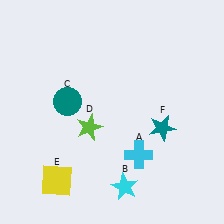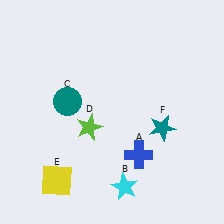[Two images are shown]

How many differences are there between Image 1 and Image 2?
There is 1 difference between the two images.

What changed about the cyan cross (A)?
In Image 1, A is cyan. In Image 2, it changed to blue.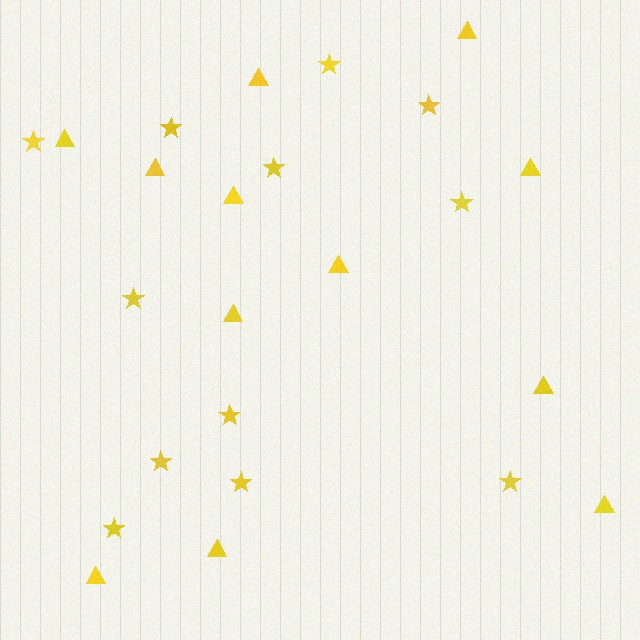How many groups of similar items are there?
There are 2 groups: one group of triangles (12) and one group of stars (12).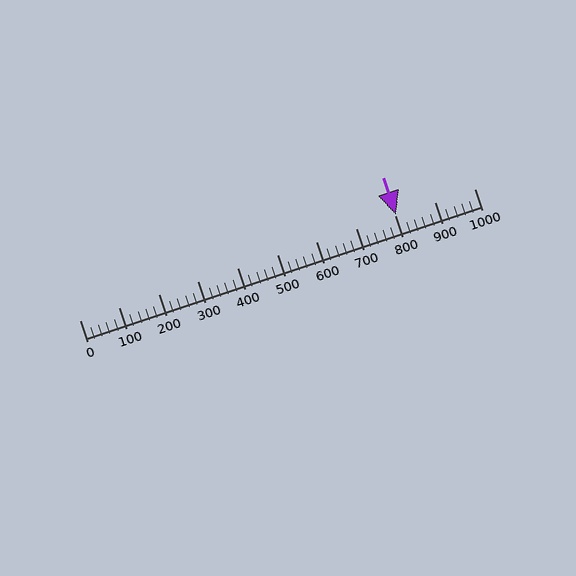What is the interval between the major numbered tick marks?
The major tick marks are spaced 100 units apart.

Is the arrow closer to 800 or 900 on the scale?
The arrow is closer to 800.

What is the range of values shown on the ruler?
The ruler shows values from 0 to 1000.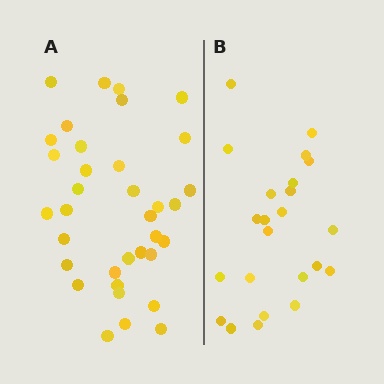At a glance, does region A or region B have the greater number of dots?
Region A (the left region) has more dots.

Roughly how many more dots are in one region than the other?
Region A has roughly 12 or so more dots than region B.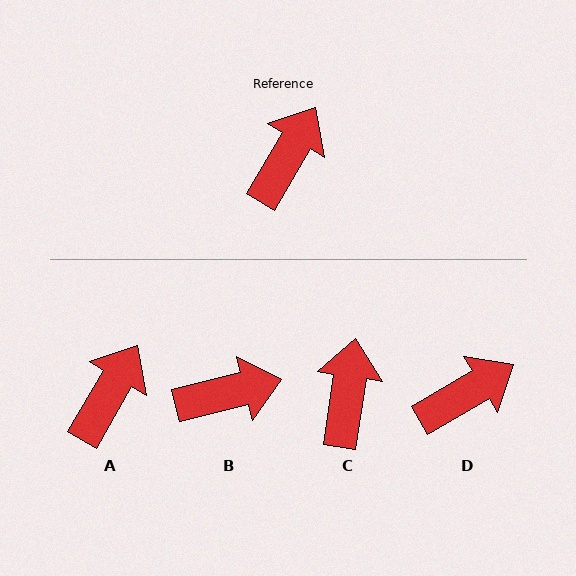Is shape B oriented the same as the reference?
No, it is off by about 46 degrees.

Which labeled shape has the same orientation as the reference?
A.